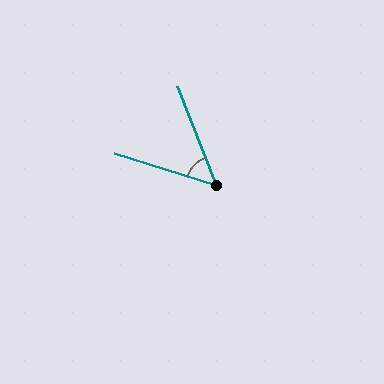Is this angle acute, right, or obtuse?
It is acute.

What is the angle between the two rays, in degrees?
Approximately 51 degrees.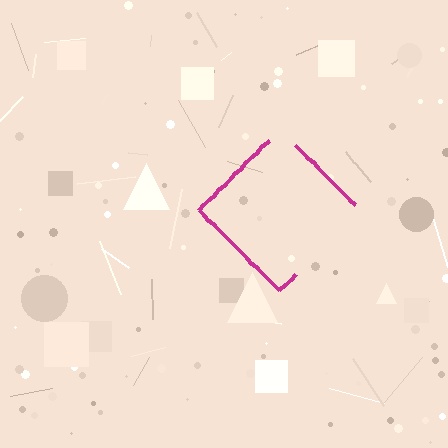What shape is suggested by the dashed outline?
The dashed outline suggests a diamond.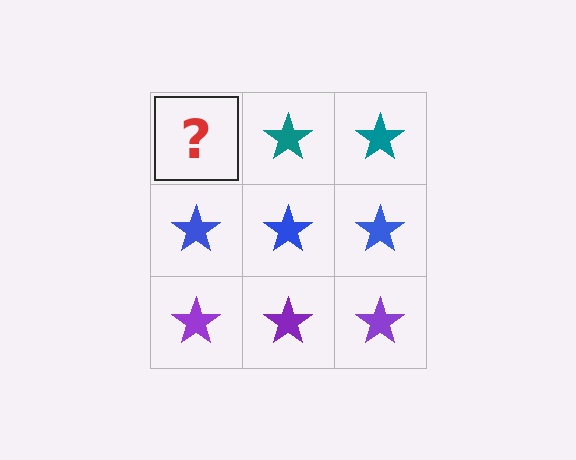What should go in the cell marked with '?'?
The missing cell should contain a teal star.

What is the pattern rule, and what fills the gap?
The rule is that each row has a consistent color. The gap should be filled with a teal star.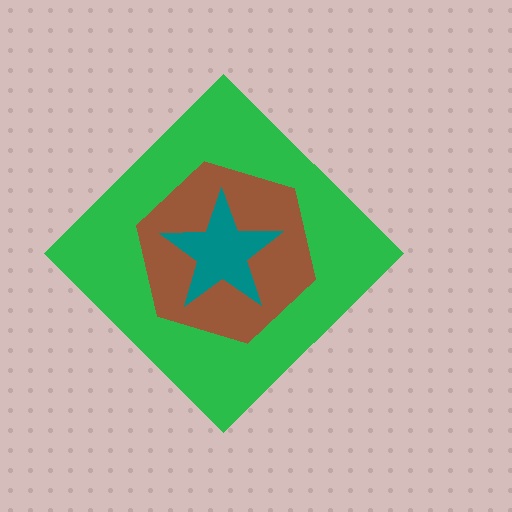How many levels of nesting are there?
3.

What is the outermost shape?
The green diamond.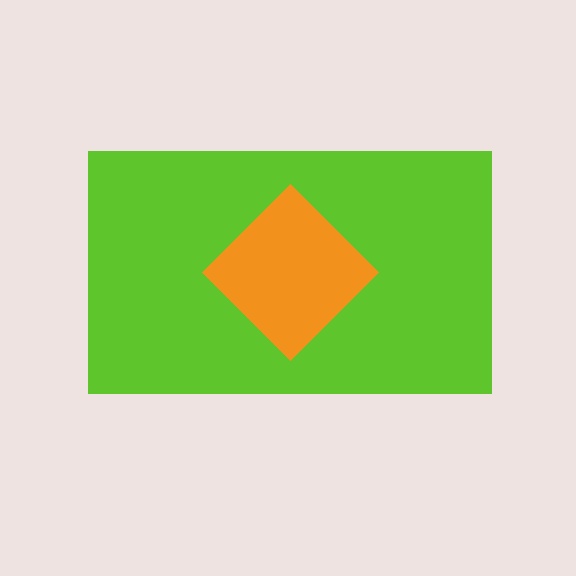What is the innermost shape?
The orange diamond.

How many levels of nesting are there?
2.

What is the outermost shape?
The lime rectangle.